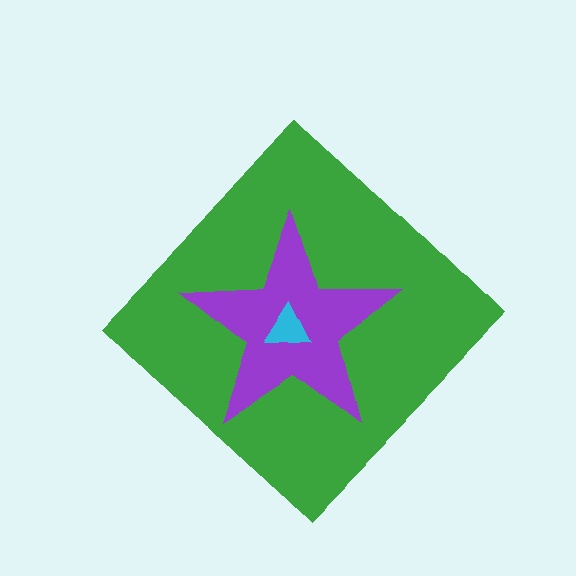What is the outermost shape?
The green diamond.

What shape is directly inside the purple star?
The cyan triangle.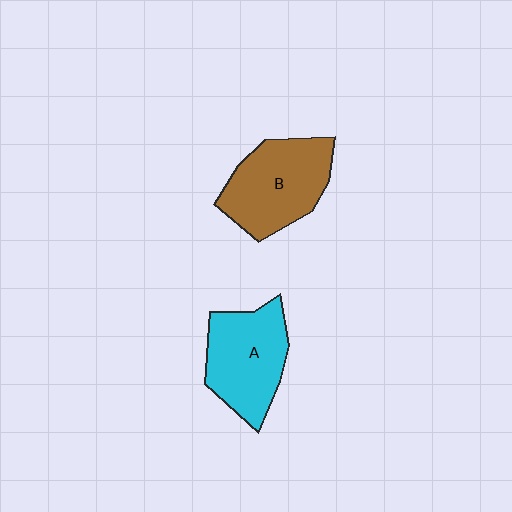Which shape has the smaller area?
Shape A (cyan).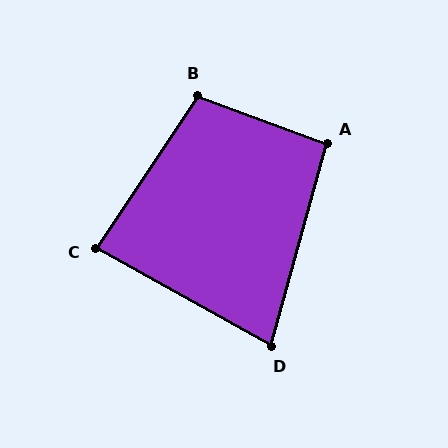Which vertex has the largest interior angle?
B, at approximately 103 degrees.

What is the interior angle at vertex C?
Approximately 85 degrees (approximately right).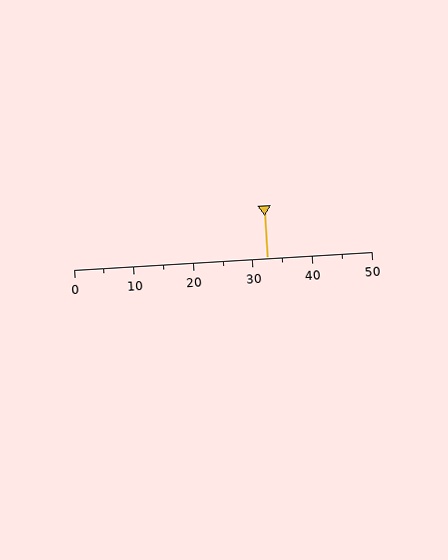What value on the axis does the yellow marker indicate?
The marker indicates approximately 32.5.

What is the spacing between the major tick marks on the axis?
The major ticks are spaced 10 apart.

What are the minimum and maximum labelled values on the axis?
The axis runs from 0 to 50.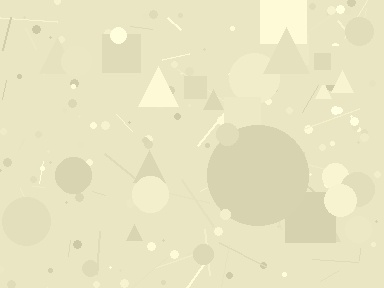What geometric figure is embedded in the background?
A circle is embedded in the background.